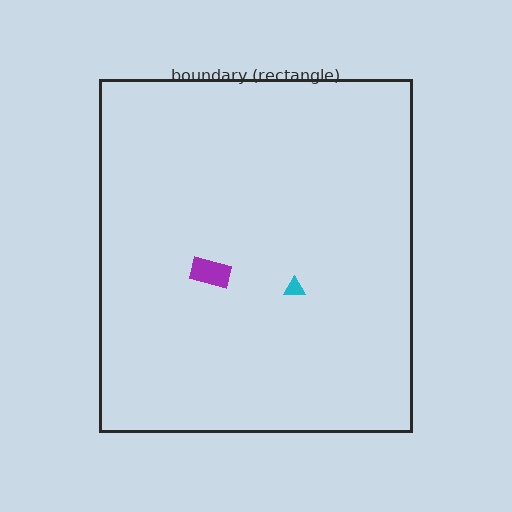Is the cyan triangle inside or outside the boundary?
Inside.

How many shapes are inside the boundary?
2 inside, 0 outside.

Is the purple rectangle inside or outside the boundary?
Inside.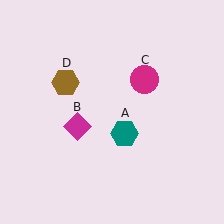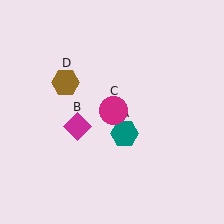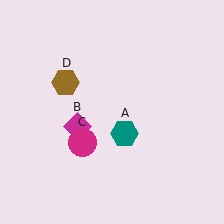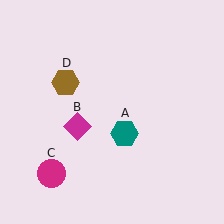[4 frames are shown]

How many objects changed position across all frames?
1 object changed position: magenta circle (object C).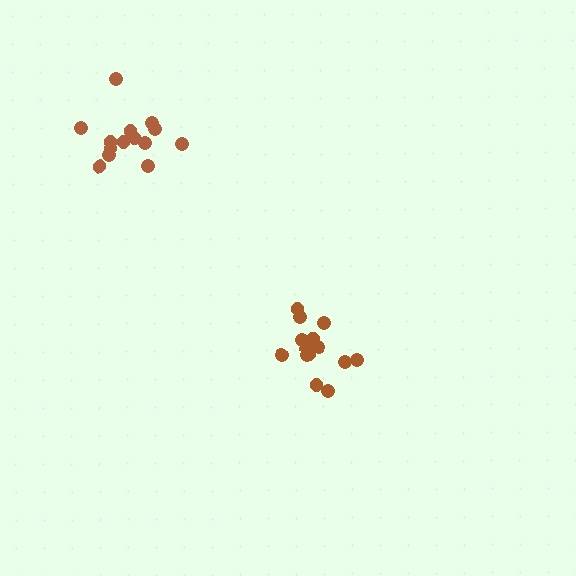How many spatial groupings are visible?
There are 2 spatial groupings.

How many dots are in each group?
Group 1: 14 dots, Group 2: 14 dots (28 total).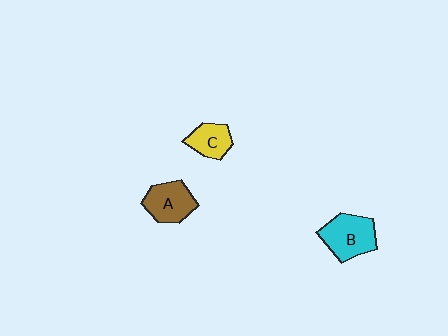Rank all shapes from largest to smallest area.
From largest to smallest: B (cyan), A (brown), C (yellow).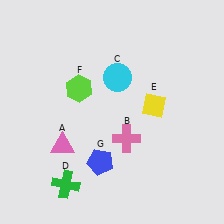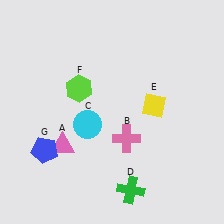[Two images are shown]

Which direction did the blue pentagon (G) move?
The blue pentagon (G) moved left.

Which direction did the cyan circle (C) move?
The cyan circle (C) moved down.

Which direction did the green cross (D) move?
The green cross (D) moved right.